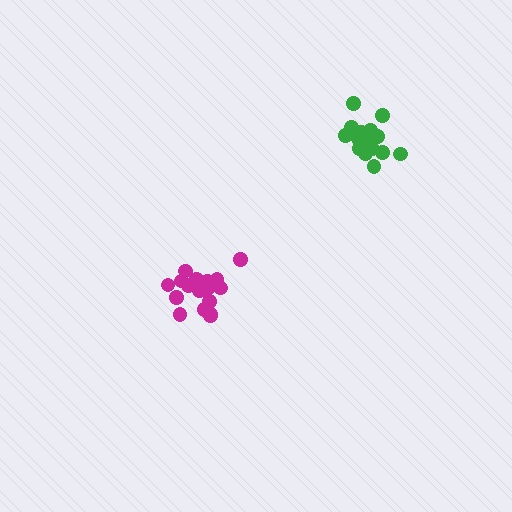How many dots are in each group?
Group 1: 17 dots, Group 2: 19 dots (36 total).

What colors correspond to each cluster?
The clusters are colored: green, magenta.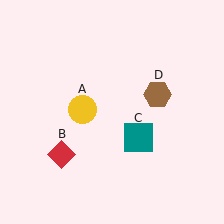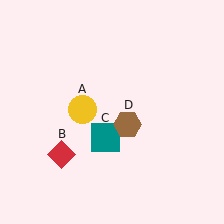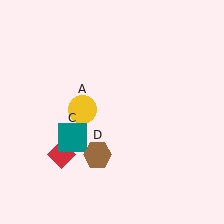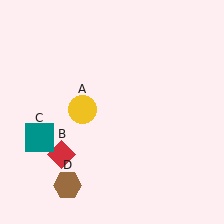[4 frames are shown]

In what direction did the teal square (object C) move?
The teal square (object C) moved left.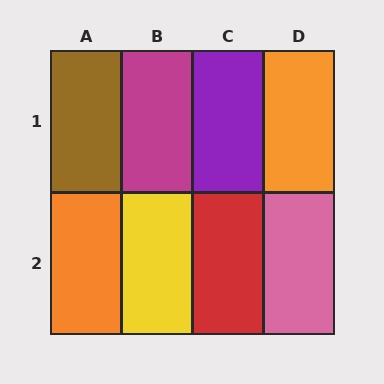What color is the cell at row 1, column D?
Orange.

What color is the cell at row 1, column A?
Brown.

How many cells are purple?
1 cell is purple.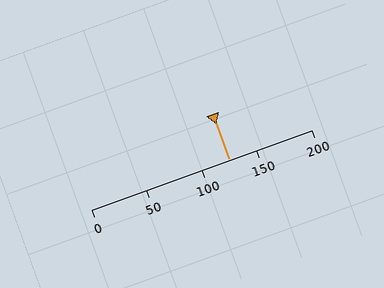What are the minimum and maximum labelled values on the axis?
The axis runs from 0 to 200.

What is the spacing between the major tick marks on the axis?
The major ticks are spaced 50 apart.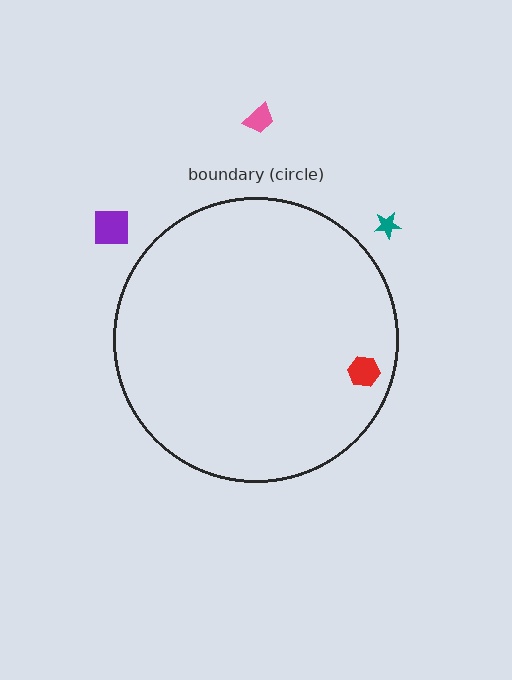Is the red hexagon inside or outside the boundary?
Inside.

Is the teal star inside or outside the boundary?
Outside.